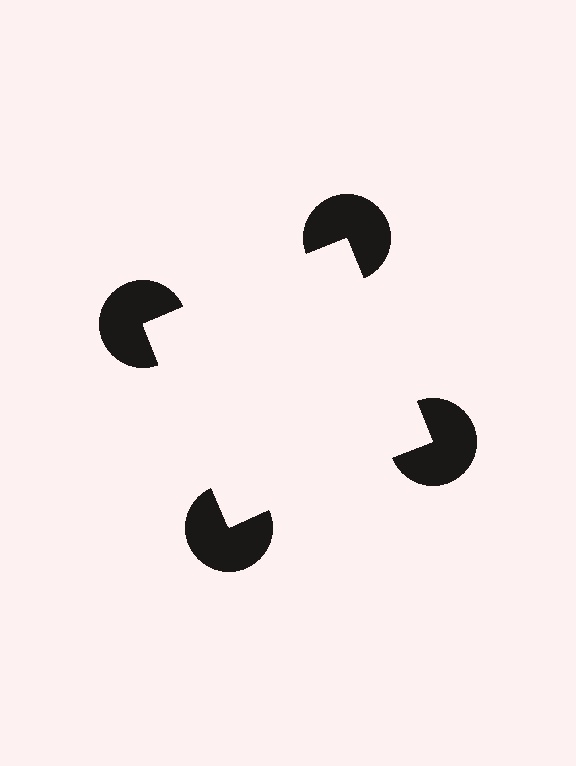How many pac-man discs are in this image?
There are 4 — one at each vertex of the illusory square.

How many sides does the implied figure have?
4 sides.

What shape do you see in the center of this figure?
An illusory square — its edges are inferred from the aligned wedge cuts in the pac-man discs, not physically drawn.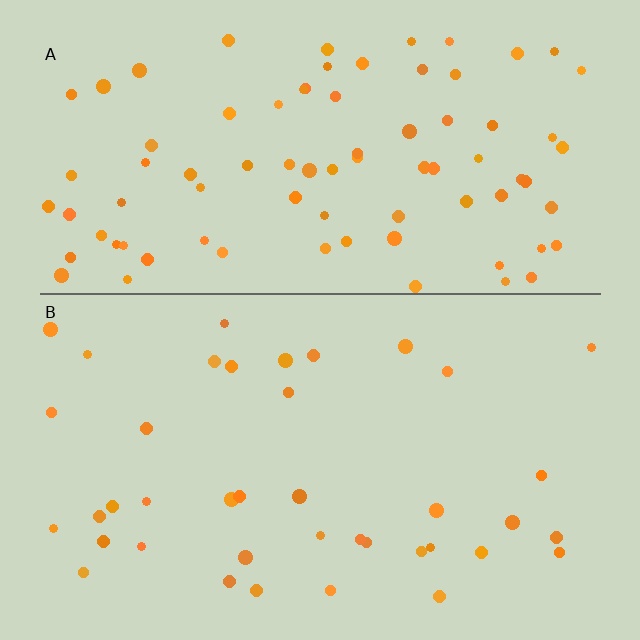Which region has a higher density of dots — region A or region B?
A (the top).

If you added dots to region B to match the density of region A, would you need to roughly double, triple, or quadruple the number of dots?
Approximately double.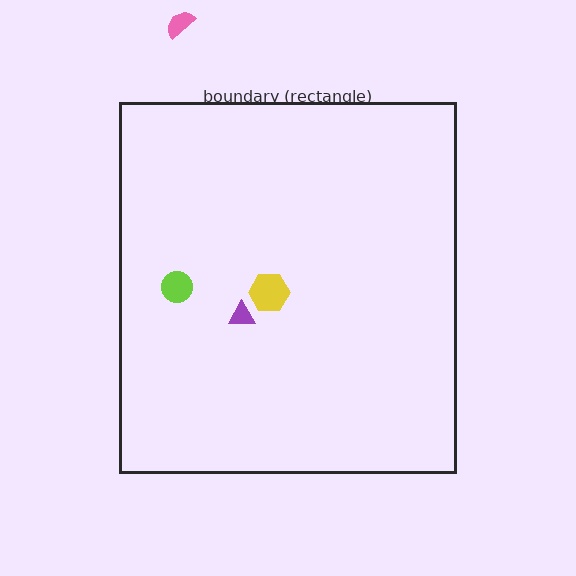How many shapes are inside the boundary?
3 inside, 1 outside.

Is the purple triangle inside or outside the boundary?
Inside.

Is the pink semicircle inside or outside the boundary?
Outside.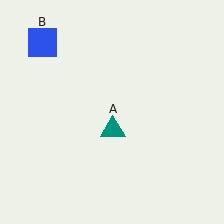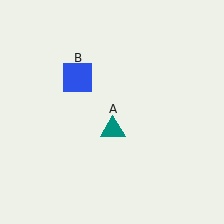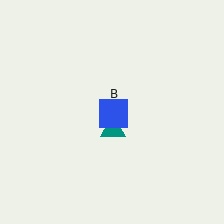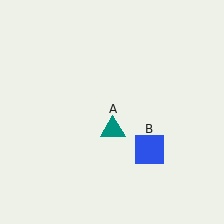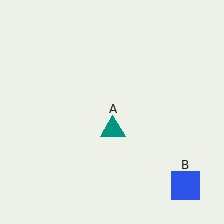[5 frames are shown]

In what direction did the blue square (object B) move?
The blue square (object B) moved down and to the right.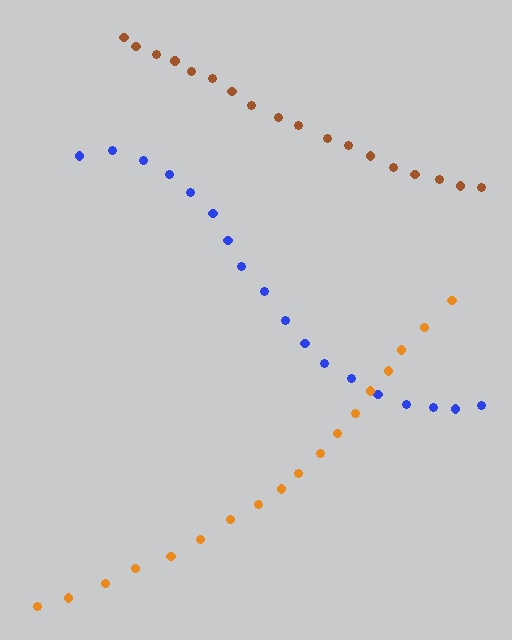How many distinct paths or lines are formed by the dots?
There are 3 distinct paths.